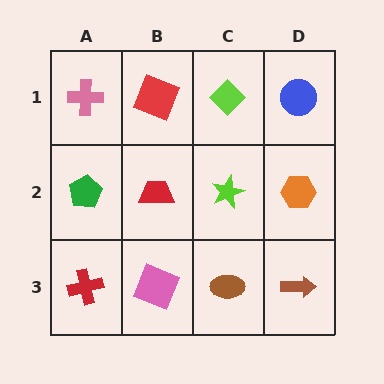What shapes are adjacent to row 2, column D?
A blue circle (row 1, column D), a brown arrow (row 3, column D), a lime star (row 2, column C).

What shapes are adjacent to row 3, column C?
A lime star (row 2, column C), a pink square (row 3, column B), a brown arrow (row 3, column D).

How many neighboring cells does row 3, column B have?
3.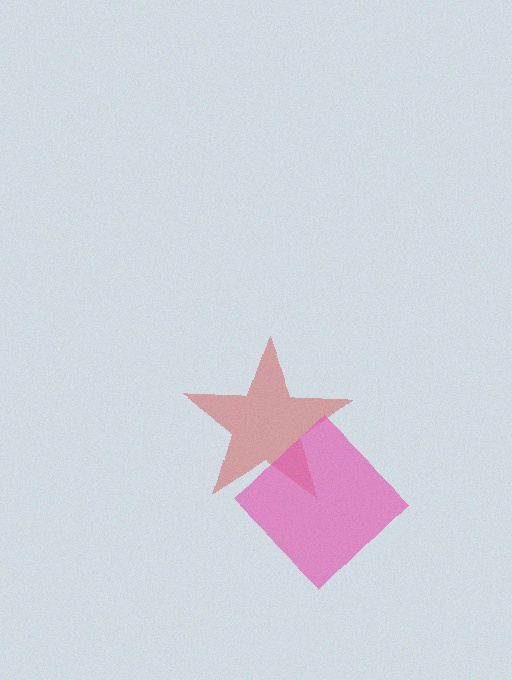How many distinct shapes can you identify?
There are 2 distinct shapes: a red star, a pink diamond.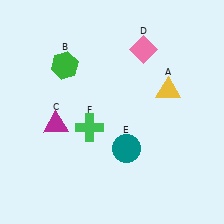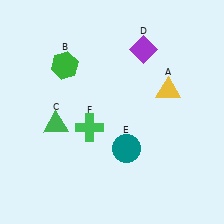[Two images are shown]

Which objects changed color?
C changed from magenta to green. D changed from pink to purple.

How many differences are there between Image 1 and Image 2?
There are 2 differences between the two images.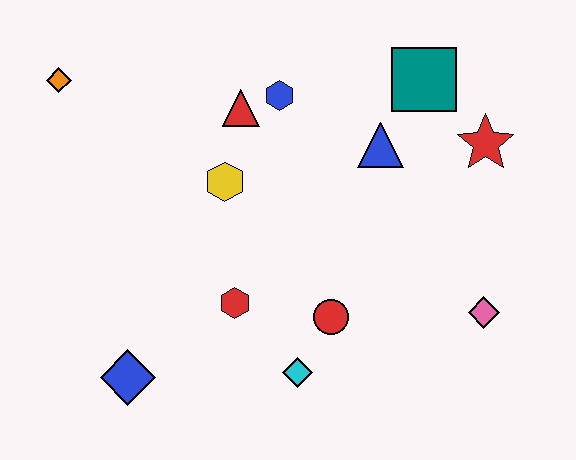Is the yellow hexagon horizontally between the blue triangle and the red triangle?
No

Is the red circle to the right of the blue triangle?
No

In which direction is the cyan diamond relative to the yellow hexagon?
The cyan diamond is below the yellow hexagon.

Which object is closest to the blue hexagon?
The red triangle is closest to the blue hexagon.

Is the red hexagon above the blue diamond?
Yes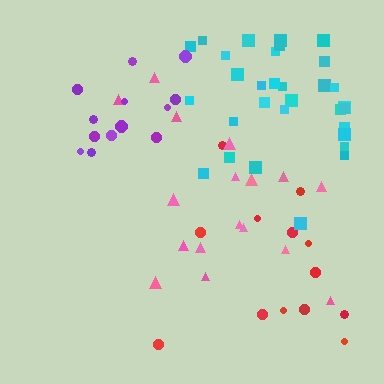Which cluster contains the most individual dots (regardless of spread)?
Cyan (31).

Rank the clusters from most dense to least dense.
purple, cyan, red, pink.